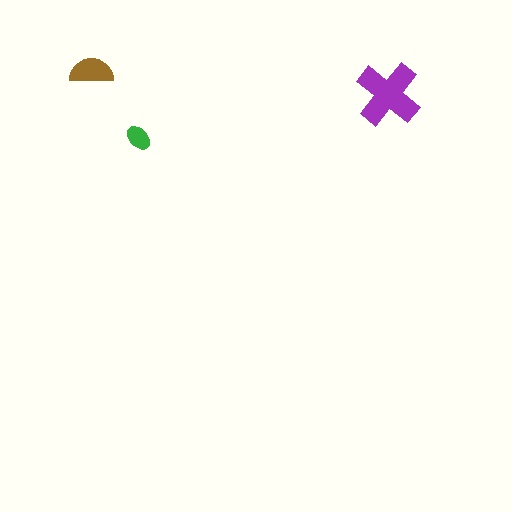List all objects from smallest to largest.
The green ellipse, the brown semicircle, the purple cross.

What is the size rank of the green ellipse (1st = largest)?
3rd.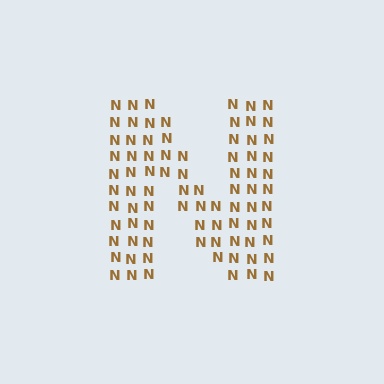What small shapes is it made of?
It is made of small letter N's.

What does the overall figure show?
The overall figure shows the letter N.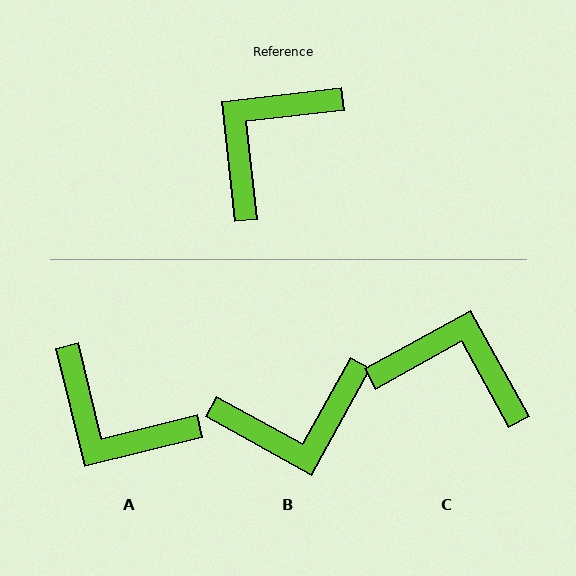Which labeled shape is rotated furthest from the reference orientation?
B, about 145 degrees away.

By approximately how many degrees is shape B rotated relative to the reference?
Approximately 145 degrees counter-clockwise.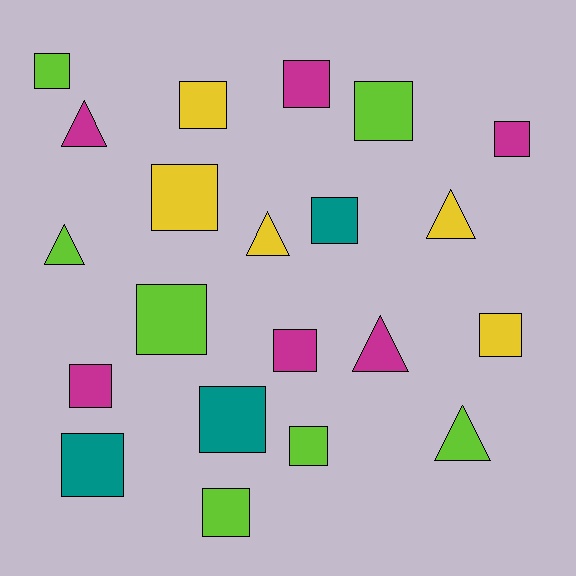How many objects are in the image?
There are 21 objects.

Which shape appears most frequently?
Square, with 15 objects.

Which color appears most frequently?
Lime, with 7 objects.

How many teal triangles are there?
There are no teal triangles.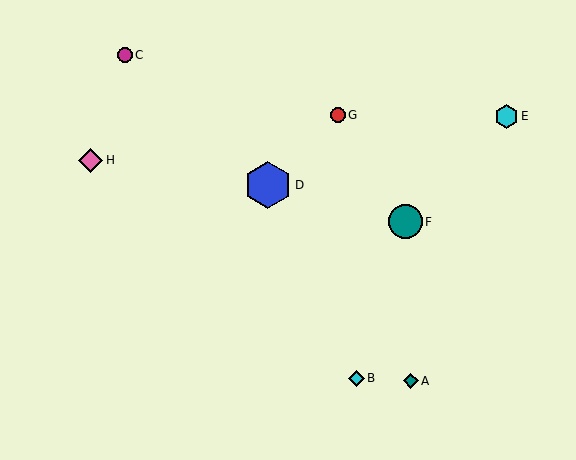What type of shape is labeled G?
Shape G is a red circle.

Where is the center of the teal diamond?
The center of the teal diamond is at (411, 381).